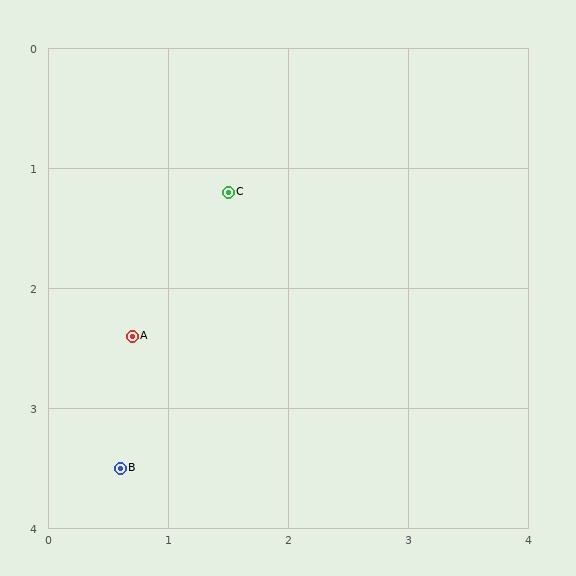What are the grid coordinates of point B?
Point B is at approximately (0.6, 3.5).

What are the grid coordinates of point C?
Point C is at approximately (1.5, 1.2).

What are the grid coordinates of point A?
Point A is at approximately (0.7, 2.4).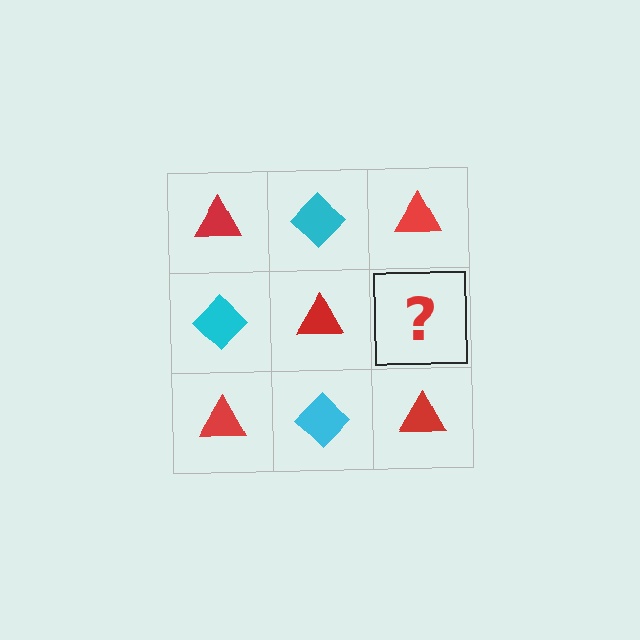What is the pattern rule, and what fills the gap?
The rule is that it alternates red triangle and cyan diamond in a checkerboard pattern. The gap should be filled with a cyan diamond.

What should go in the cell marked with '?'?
The missing cell should contain a cyan diamond.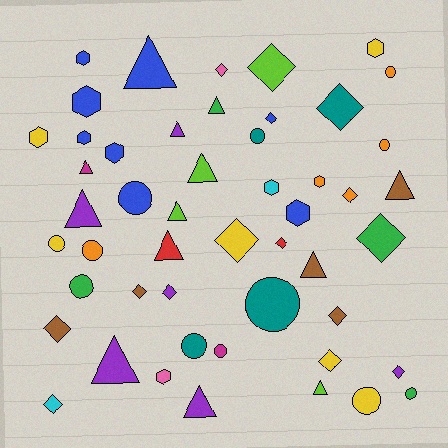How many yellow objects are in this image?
There are 6 yellow objects.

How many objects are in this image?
There are 50 objects.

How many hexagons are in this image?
There are 10 hexagons.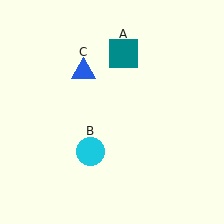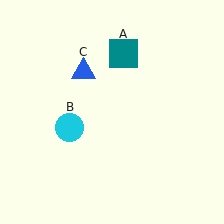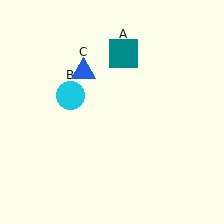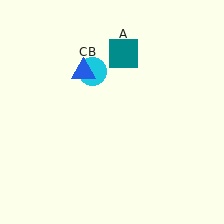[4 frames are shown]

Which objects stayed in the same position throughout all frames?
Teal square (object A) and blue triangle (object C) remained stationary.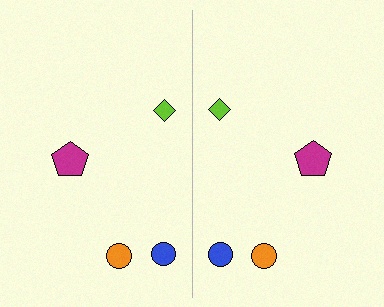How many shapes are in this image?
There are 8 shapes in this image.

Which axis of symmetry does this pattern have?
The pattern has a vertical axis of symmetry running through the center of the image.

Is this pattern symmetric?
Yes, this pattern has bilateral (reflection) symmetry.